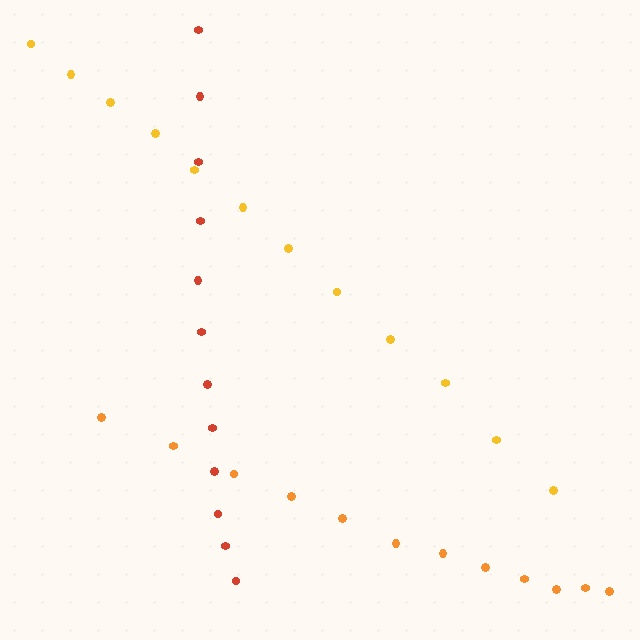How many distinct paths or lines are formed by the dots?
There are 3 distinct paths.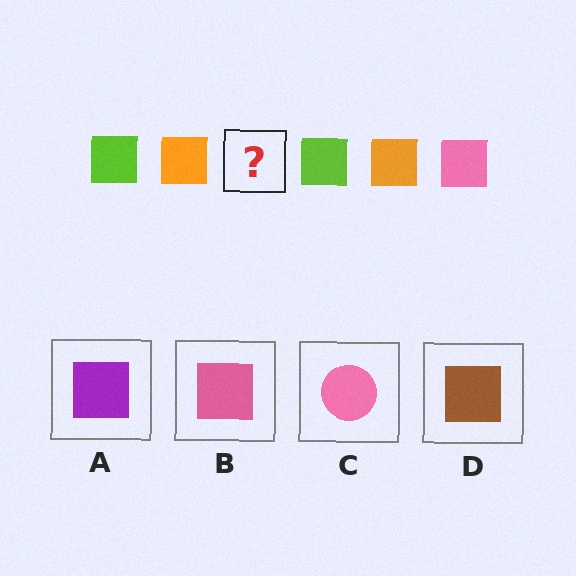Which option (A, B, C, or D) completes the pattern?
B.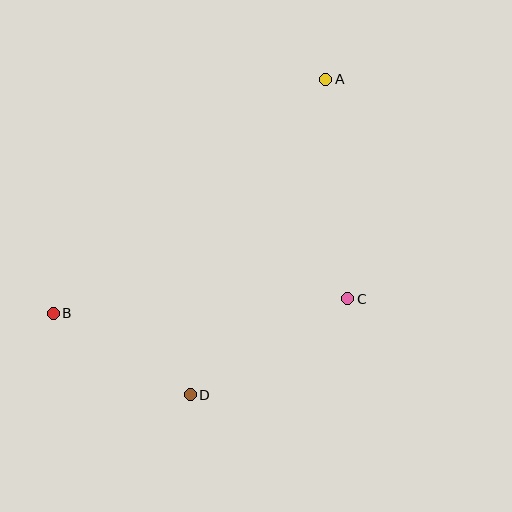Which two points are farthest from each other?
Points A and B are farthest from each other.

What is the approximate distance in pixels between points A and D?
The distance between A and D is approximately 344 pixels.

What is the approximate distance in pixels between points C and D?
The distance between C and D is approximately 184 pixels.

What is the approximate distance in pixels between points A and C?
The distance between A and C is approximately 221 pixels.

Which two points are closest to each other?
Points B and D are closest to each other.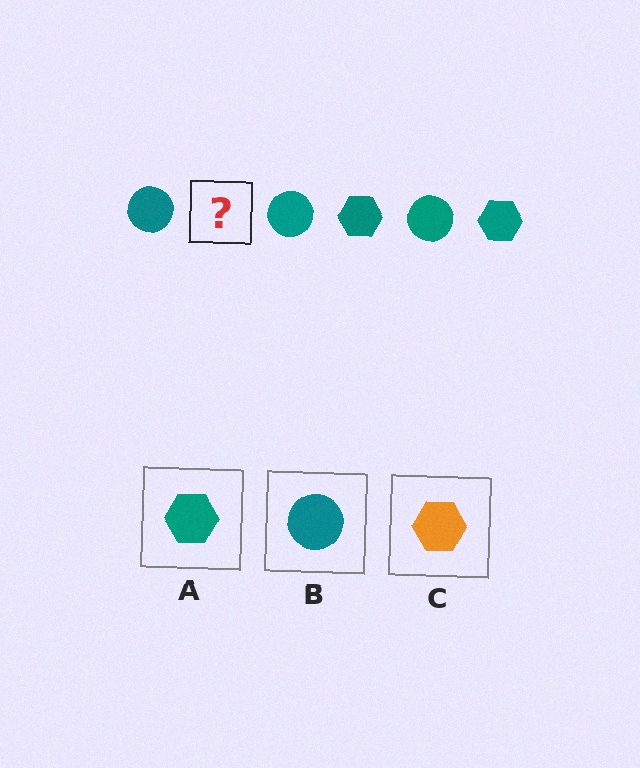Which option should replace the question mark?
Option A.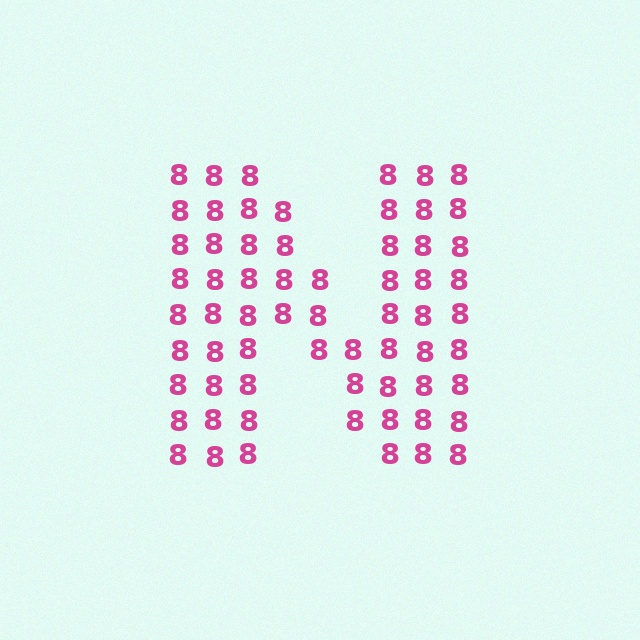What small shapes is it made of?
It is made of small digit 8's.